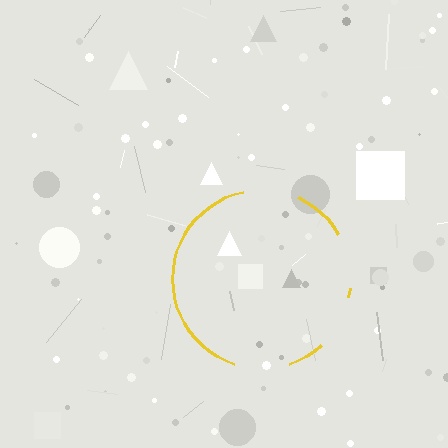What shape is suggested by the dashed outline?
The dashed outline suggests a circle.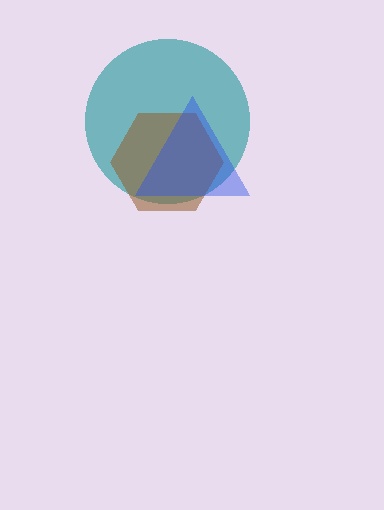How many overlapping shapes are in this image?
There are 3 overlapping shapes in the image.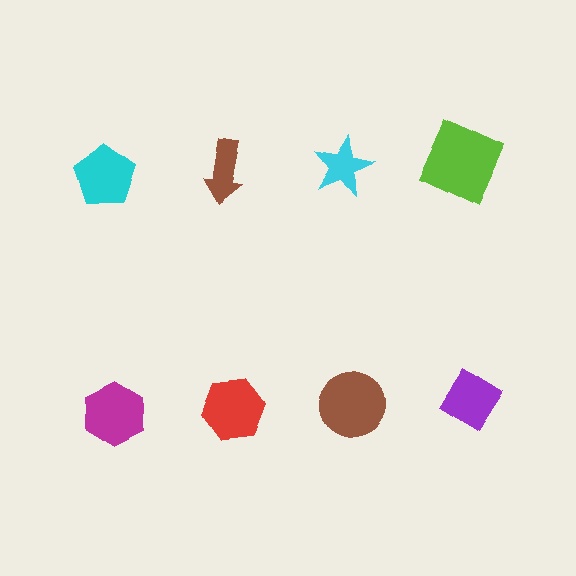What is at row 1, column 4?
A lime square.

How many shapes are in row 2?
4 shapes.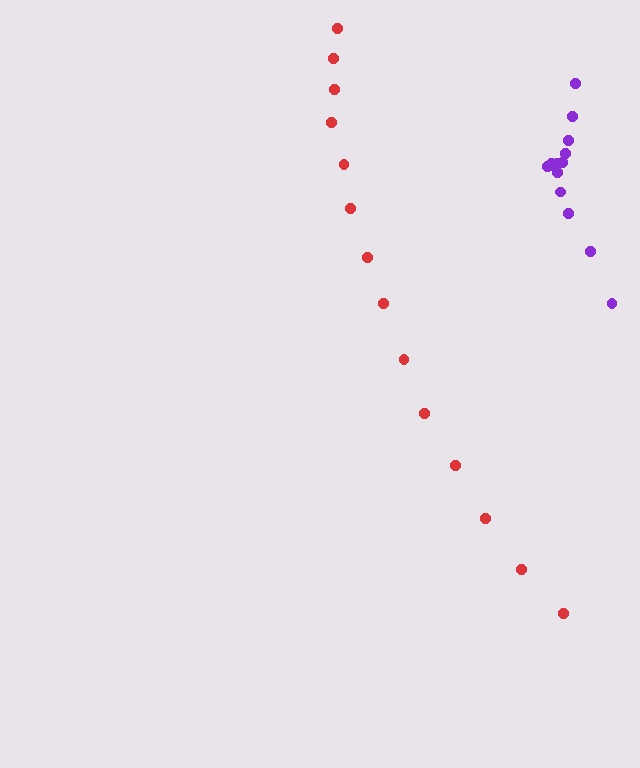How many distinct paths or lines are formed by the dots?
There are 2 distinct paths.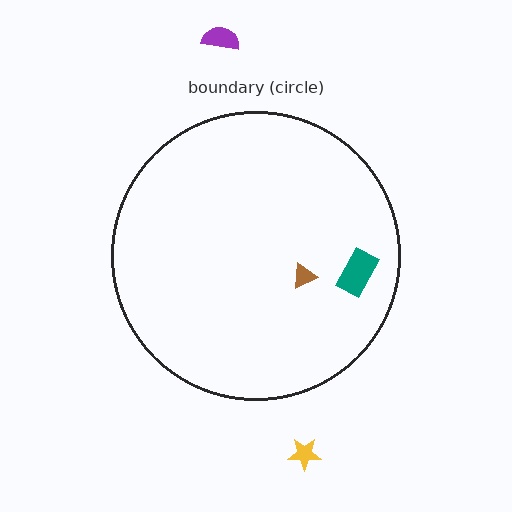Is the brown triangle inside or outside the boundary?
Inside.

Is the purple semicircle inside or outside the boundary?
Outside.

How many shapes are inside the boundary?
2 inside, 2 outside.